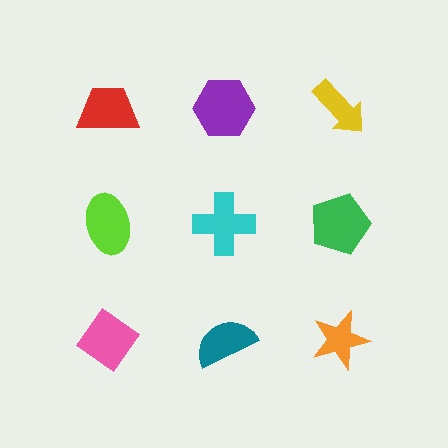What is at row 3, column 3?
An orange star.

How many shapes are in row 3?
3 shapes.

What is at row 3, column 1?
A pink diamond.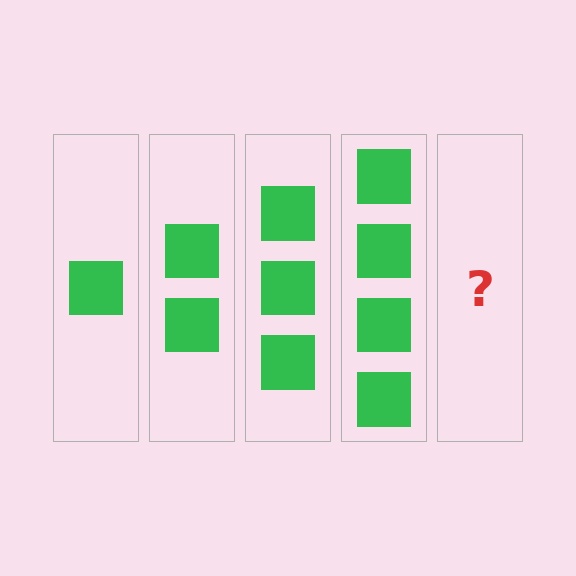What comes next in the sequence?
The next element should be 5 squares.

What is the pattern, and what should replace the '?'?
The pattern is that each step adds one more square. The '?' should be 5 squares.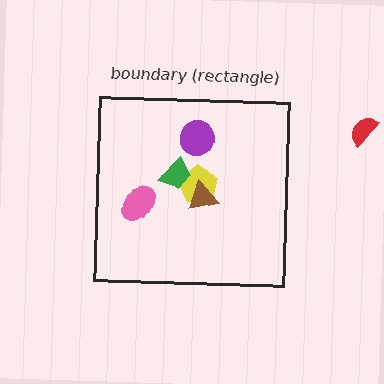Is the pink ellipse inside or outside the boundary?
Inside.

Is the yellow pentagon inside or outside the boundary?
Inside.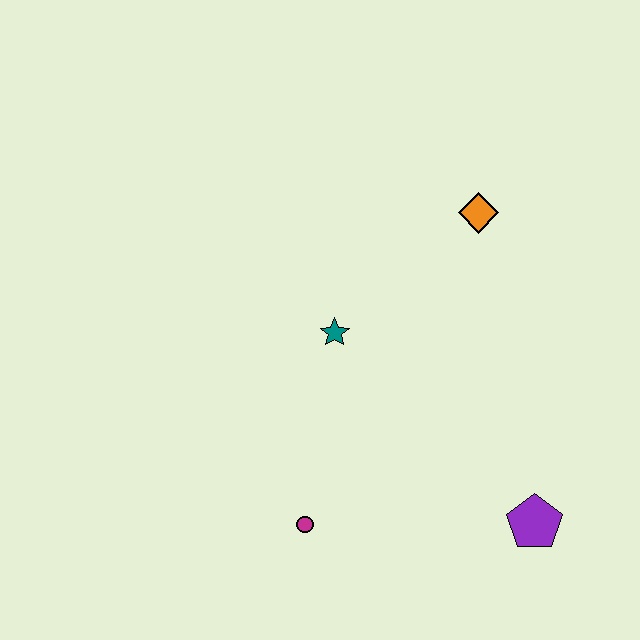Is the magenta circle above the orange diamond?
No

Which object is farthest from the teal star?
The purple pentagon is farthest from the teal star.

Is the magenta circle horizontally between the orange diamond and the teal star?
No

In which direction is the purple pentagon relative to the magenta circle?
The purple pentagon is to the right of the magenta circle.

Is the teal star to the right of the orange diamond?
No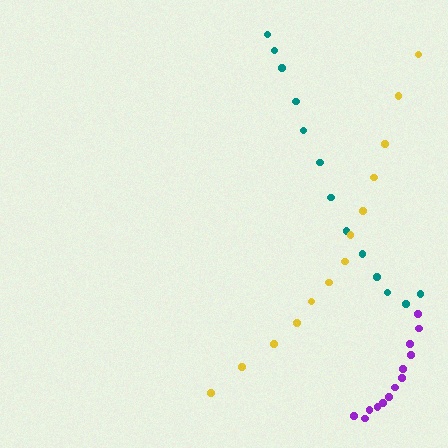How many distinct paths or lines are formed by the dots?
There are 3 distinct paths.